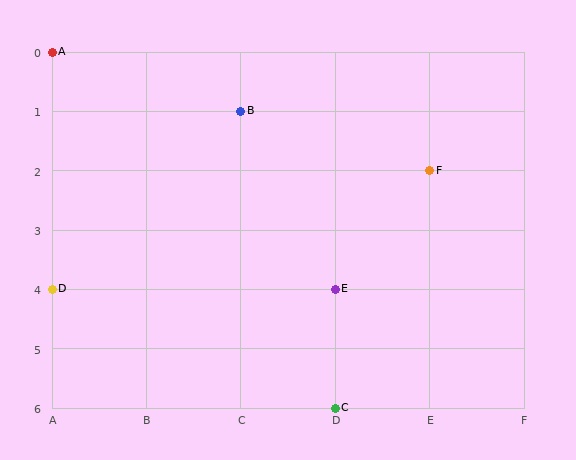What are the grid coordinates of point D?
Point D is at grid coordinates (A, 4).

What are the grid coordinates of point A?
Point A is at grid coordinates (A, 0).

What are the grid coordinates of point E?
Point E is at grid coordinates (D, 4).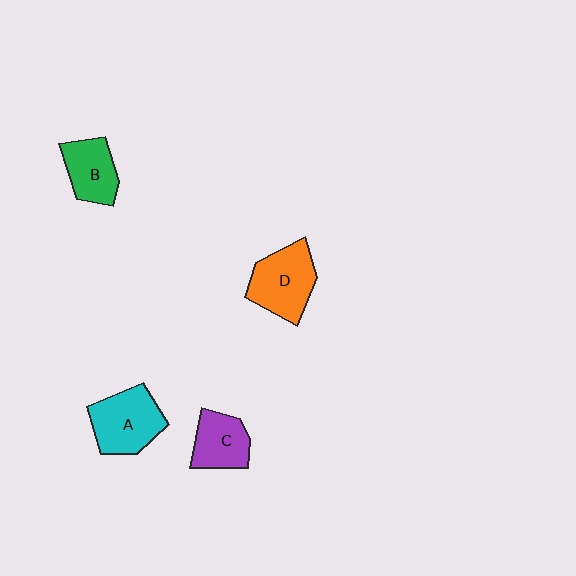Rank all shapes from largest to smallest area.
From largest to smallest: D (orange), A (cyan), B (green), C (purple).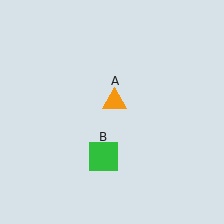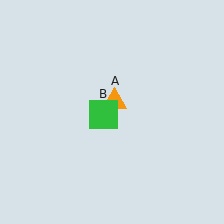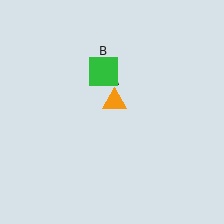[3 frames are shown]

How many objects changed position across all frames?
1 object changed position: green square (object B).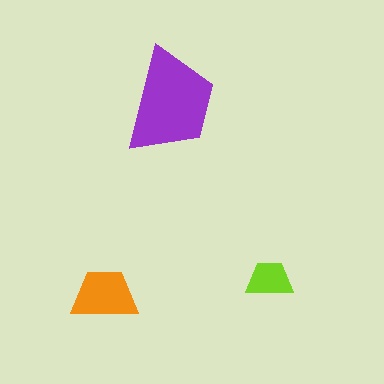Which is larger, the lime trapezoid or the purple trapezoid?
The purple one.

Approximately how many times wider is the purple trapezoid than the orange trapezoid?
About 1.5 times wider.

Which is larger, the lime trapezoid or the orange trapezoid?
The orange one.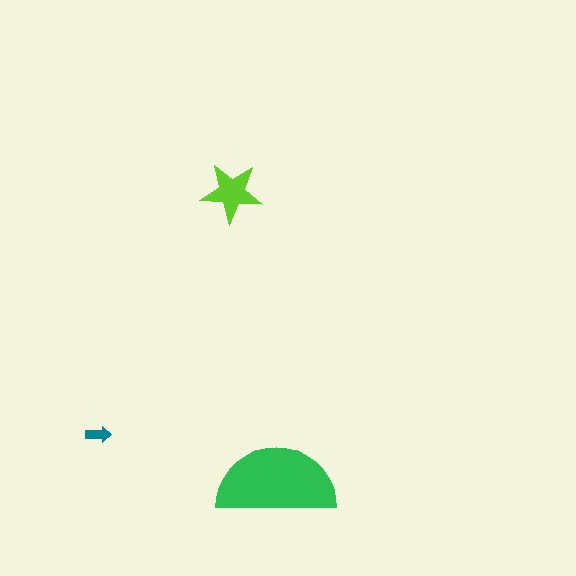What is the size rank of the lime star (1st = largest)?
2nd.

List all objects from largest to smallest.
The green semicircle, the lime star, the teal arrow.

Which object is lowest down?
The green semicircle is bottommost.